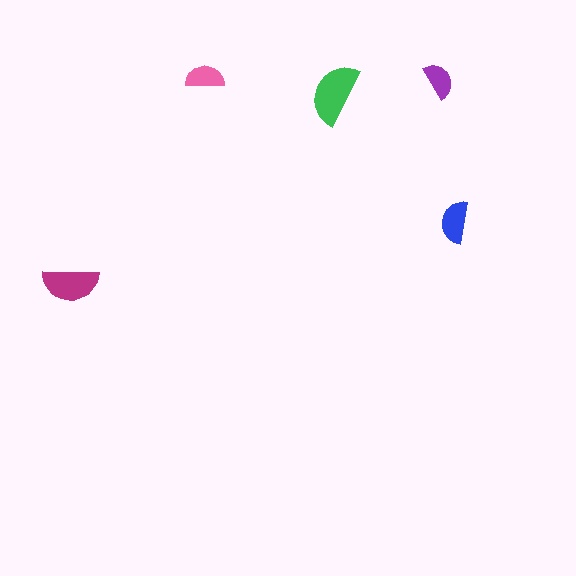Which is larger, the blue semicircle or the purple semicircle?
The blue one.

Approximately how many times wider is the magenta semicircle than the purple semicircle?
About 1.5 times wider.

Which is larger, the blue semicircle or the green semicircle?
The green one.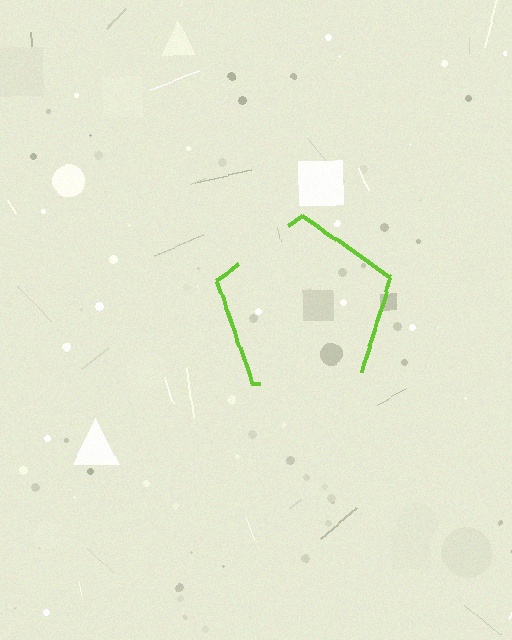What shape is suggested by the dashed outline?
The dashed outline suggests a pentagon.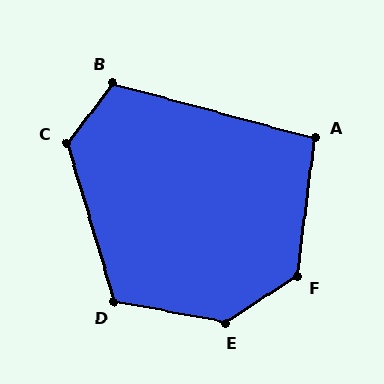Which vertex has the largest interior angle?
E, at approximately 136 degrees.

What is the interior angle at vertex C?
Approximately 126 degrees (obtuse).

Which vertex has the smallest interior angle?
A, at approximately 98 degrees.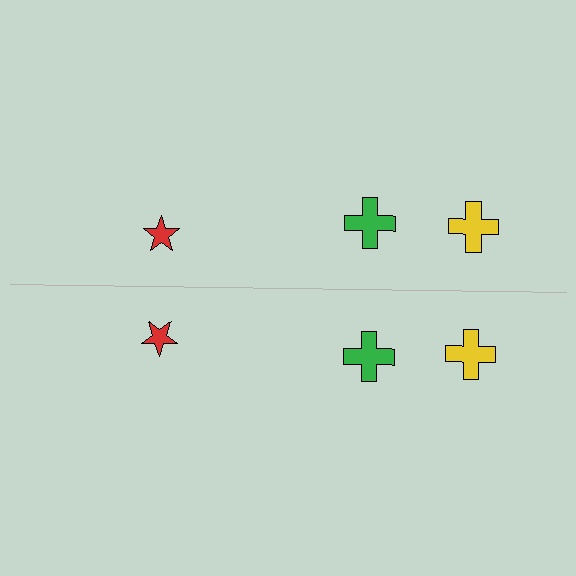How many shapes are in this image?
There are 6 shapes in this image.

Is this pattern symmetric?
Yes, this pattern has bilateral (reflection) symmetry.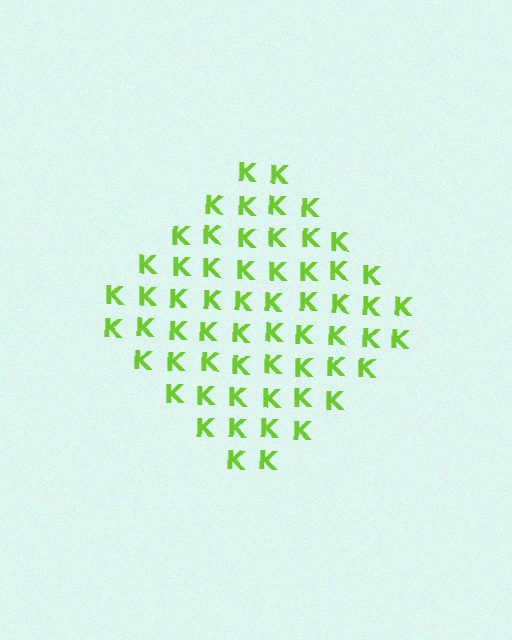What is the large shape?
The large shape is a diamond.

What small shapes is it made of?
It is made of small letter K's.